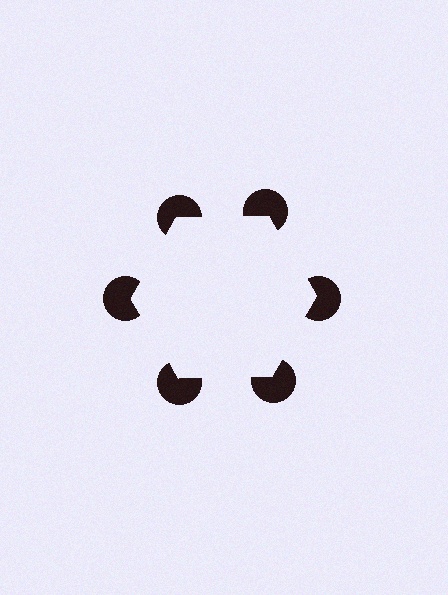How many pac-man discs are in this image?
There are 6 — one at each vertex of the illusory hexagon.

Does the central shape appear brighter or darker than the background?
It typically appears slightly brighter than the background, even though no actual brightness change is drawn.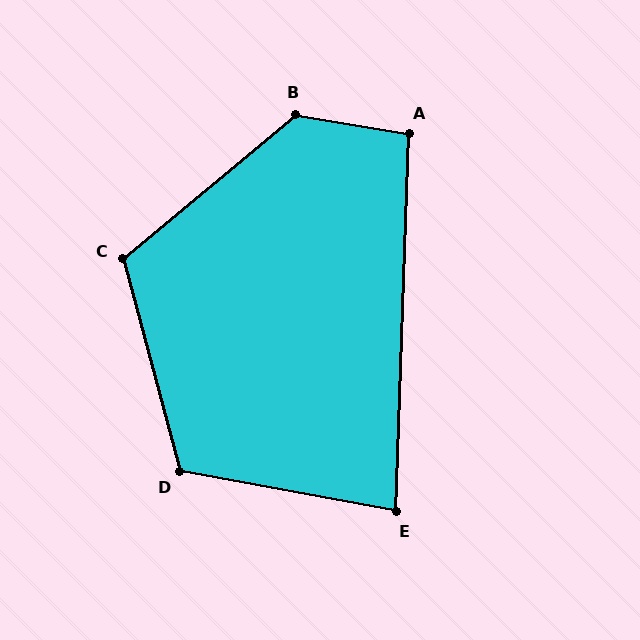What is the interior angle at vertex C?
Approximately 115 degrees (obtuse).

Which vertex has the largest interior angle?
B, at approximately 131 degrees.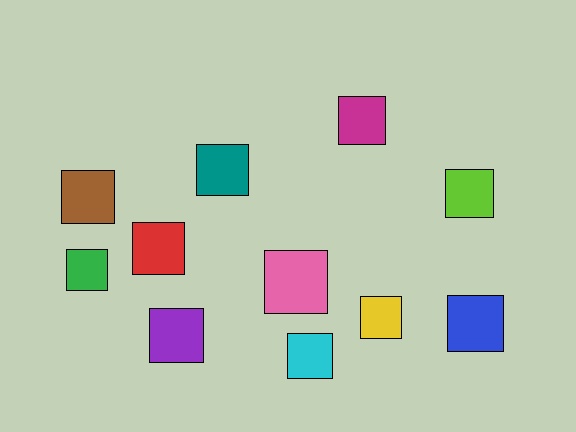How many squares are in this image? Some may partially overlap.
There are 11 squares.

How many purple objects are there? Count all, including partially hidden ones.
There is 1 purple object.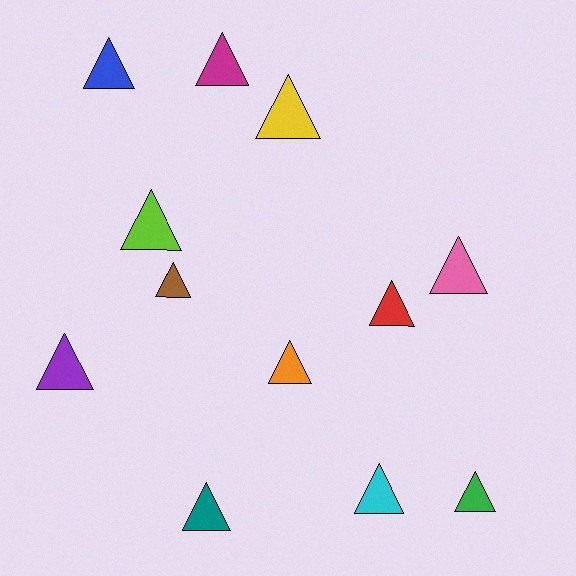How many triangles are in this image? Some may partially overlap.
There are 12 triangles.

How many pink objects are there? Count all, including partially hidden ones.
There is 1 pink object.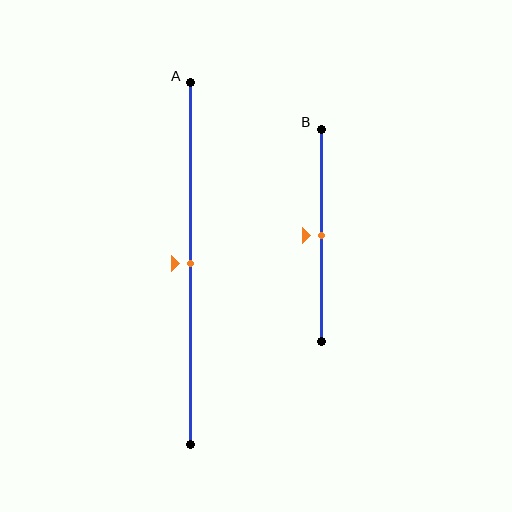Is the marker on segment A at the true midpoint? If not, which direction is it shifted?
Yes, the marker on segment A is at the true midpoint.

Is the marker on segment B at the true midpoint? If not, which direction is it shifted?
Yes, the marker on segment B is at the true midpoint.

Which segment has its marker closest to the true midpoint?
Segment A has its marker closest to the true midpoint.